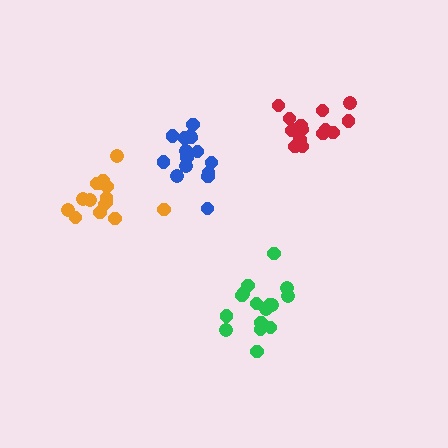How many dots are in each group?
Group 1: 15 dots, Group 2: 15 dots, Group 3: 16 dots, Group 4: 15 dots (61 total).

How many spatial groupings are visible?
There are 4 spatial groupings.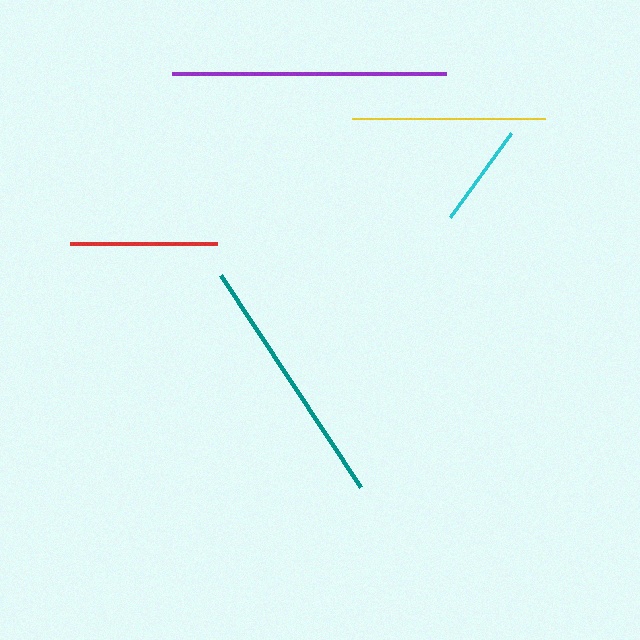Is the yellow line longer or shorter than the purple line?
The purple line is longer than the yellow line.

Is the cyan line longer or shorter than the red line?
The red line is longer than the cyan line.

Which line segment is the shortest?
The cyan line is the shortest at approximately 103 pixels.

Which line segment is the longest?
The purple line is the longest at approximately 274 pixels.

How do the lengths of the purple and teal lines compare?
The purple and teal lines are approximately the same length.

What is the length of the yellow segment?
The yellow segment is approximately 193 pixels long.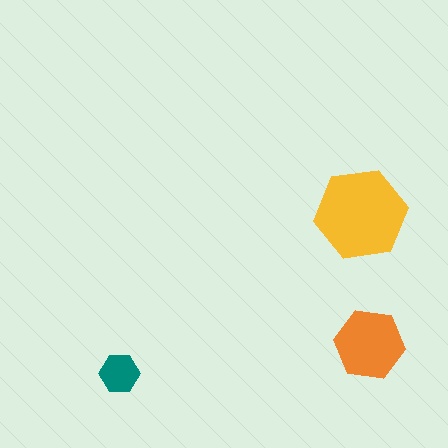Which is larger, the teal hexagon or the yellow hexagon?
The yellow one.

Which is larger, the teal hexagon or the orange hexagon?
The orange one.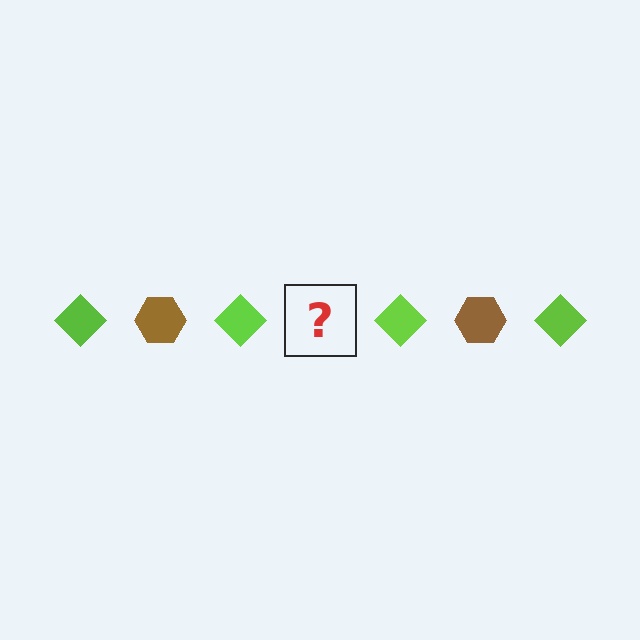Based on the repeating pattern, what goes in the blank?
The blank should be a brown hexagon.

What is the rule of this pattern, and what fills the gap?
The rule is that the pattern alternates between lime diamond and brown hexagon. The gap should be filled with a brown hexagon.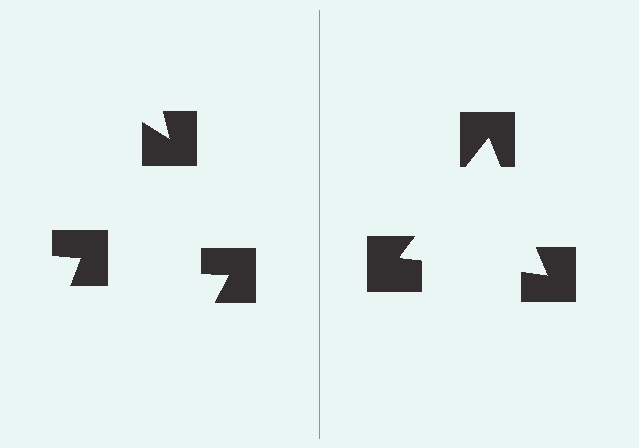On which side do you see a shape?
An illusory triangle appears on the right side. On the left side the wedge cuts are rotated, so no coherent shape forms.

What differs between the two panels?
The notched squares are positioned identically on both sides; only the wedge orientations differ. On the right they align to a triangle; on the left they are misaligned.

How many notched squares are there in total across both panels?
6 — 3 on each side.